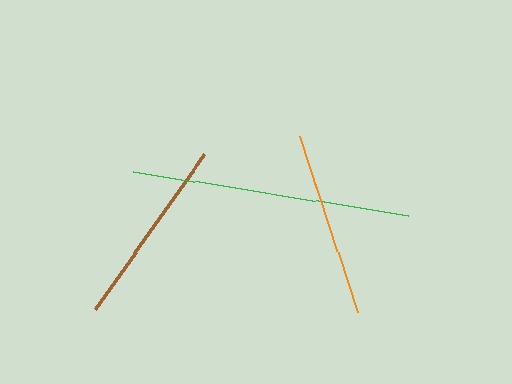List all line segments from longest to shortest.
From longest to shortest: green, brown, orange.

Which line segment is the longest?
The green line is the longest at approximately 279 pixels.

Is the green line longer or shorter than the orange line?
The green line is longer than the orange line.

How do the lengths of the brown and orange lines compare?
The brown and orange lines are approximately the same length.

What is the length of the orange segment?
The orange segment is approximately 187 pixels long.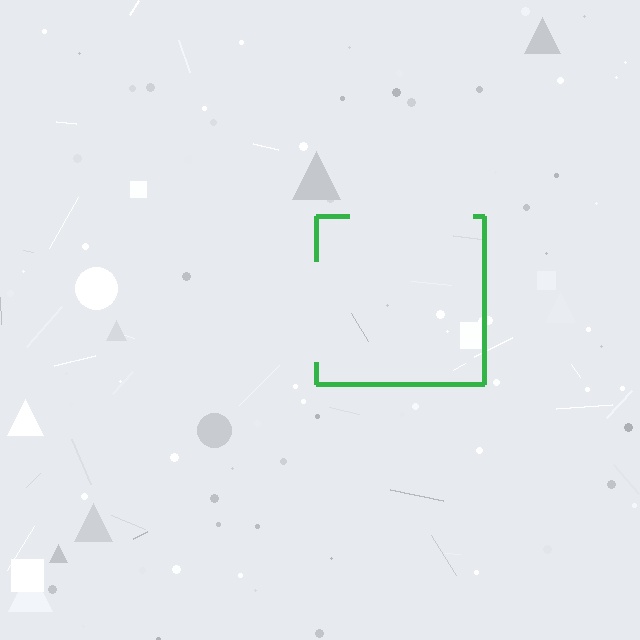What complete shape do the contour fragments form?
The contour fragments form a square.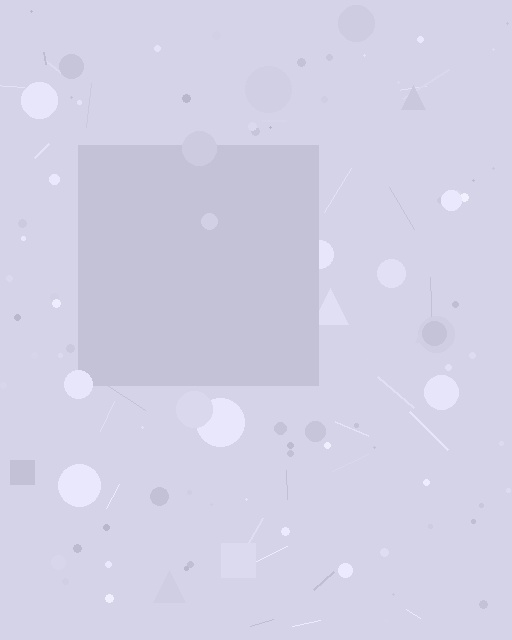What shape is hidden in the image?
A square is hidden in the image.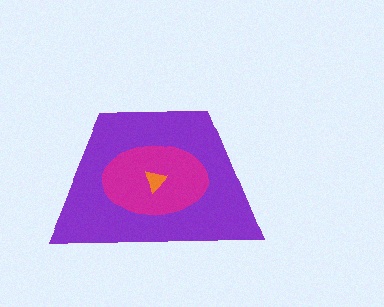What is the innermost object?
The orange triangle.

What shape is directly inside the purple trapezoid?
The magenta ellipse.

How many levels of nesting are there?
3.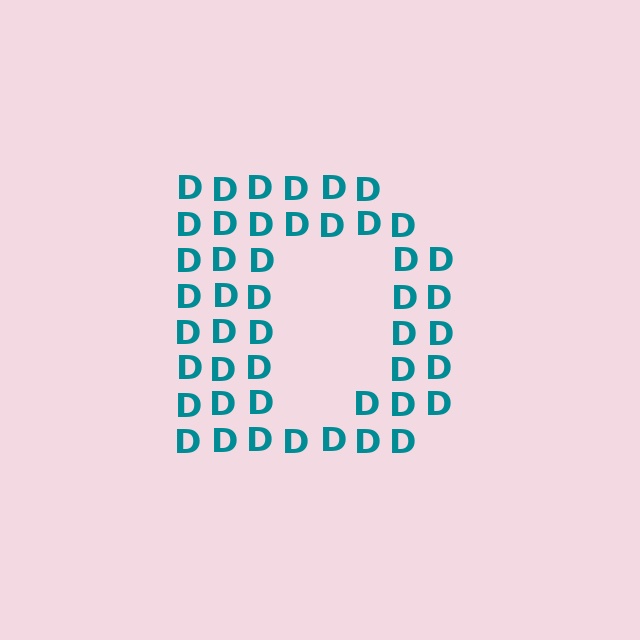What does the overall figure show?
The overall figure shows the letter D.